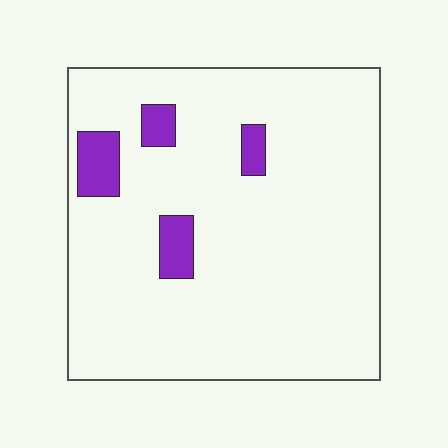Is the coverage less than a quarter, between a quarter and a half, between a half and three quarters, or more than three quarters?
Less than a quarter.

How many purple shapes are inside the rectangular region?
4.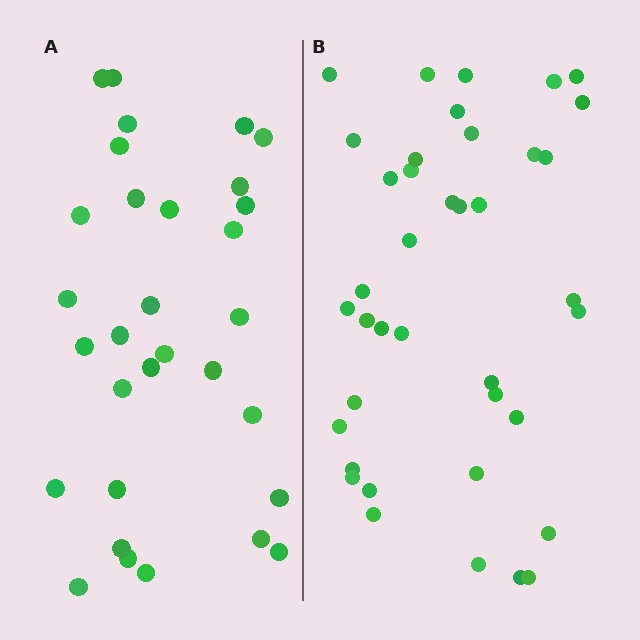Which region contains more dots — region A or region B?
Region B (the right region) has more dots.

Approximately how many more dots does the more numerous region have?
Region B has roughly 8 or so more dots than region A.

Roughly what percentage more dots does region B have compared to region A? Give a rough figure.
About 25% more.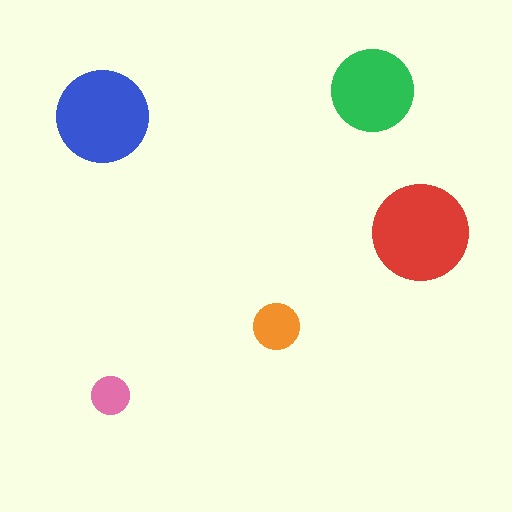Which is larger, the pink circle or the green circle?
The green one.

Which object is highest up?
The green circle is topmost.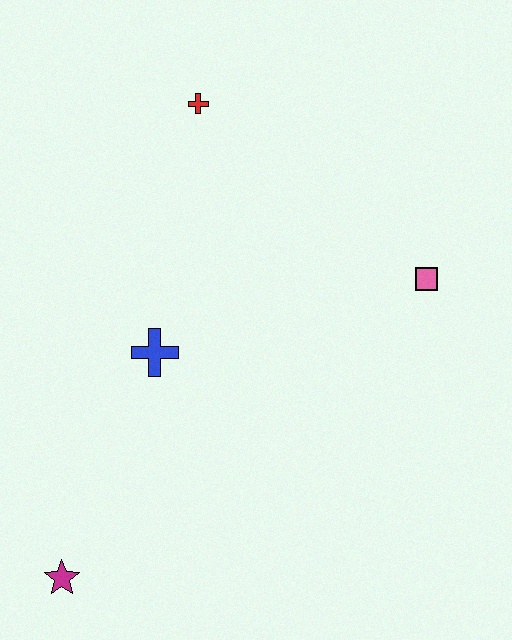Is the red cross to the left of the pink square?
Yes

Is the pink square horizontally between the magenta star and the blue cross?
No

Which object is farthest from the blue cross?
The pink square is farthest from the blue cross.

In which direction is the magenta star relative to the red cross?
The magenta star is below the red cross.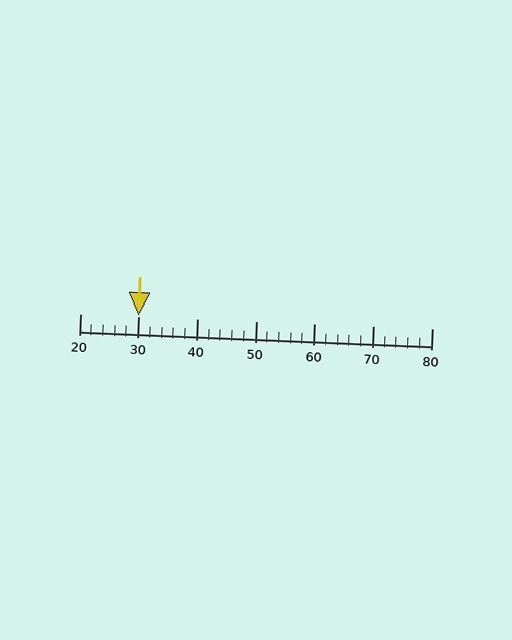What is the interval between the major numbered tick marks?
The major tick marks are spaced 10 units apart.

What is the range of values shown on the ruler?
The ruler shows values from 20 to 80.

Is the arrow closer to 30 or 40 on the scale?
The arrow is closer to 30.